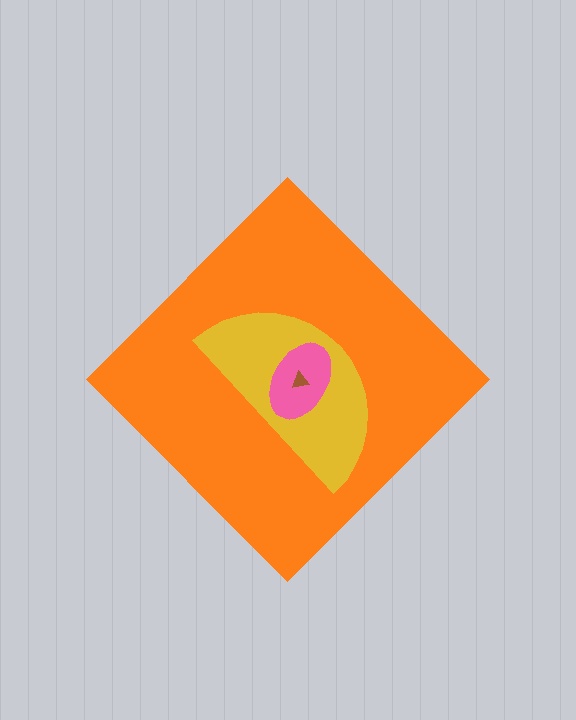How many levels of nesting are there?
4.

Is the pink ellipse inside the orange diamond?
Yes.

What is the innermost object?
The brown triangle.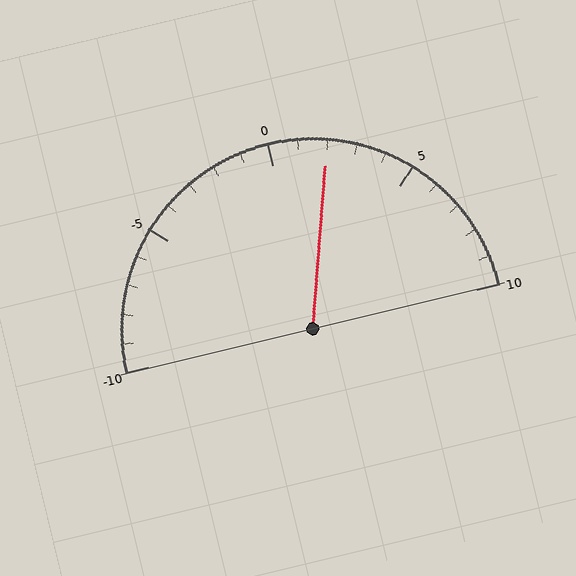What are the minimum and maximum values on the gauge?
The gauge ranges from -10 to 10.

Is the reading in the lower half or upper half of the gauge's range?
The reading is in the upper half of the range (-10 to 10).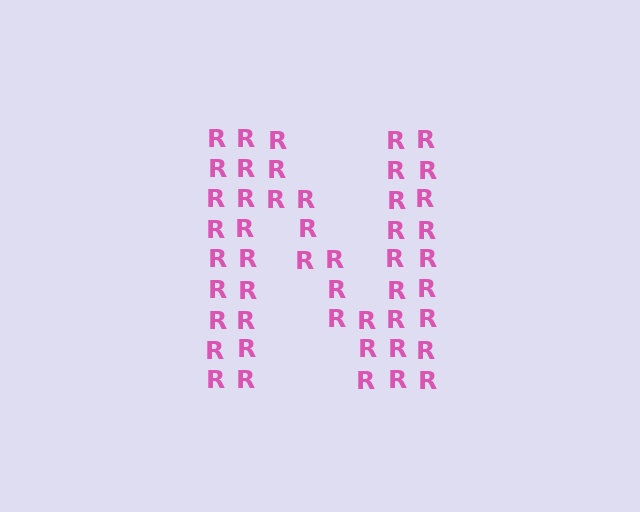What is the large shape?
The large shape is the letter N.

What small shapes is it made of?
It is made of small letter R's.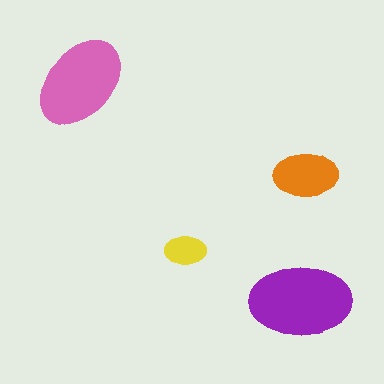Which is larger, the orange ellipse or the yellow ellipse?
The orange one.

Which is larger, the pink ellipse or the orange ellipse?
The pink one.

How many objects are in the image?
There are 4 objects in the image.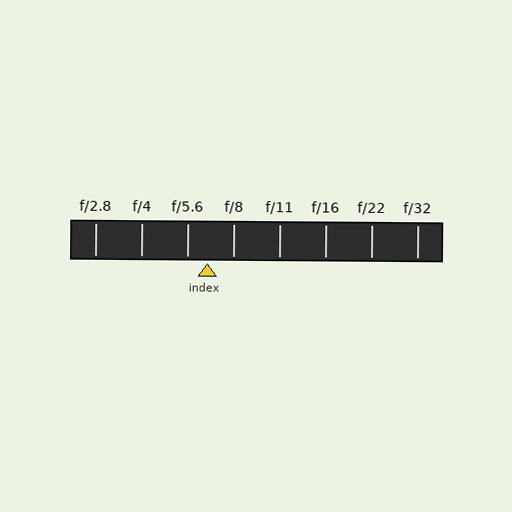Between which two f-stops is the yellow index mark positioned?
The index mark is between f/5.6 and f/8.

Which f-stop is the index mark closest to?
The index mark is closest to f/5.6.